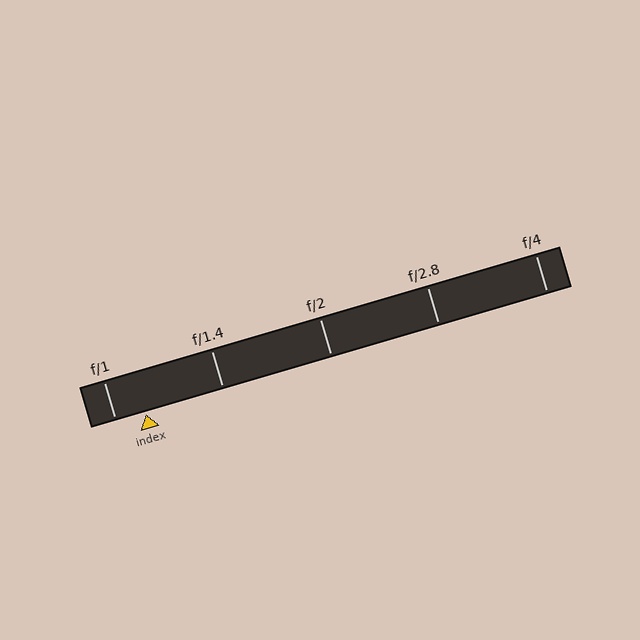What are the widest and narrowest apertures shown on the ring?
The widest aperture shown is f/1 and the narrowest is f/4.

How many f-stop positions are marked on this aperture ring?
There are 5 f-stop positions marked.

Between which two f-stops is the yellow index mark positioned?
The index mark is between f/1 and f/1.4.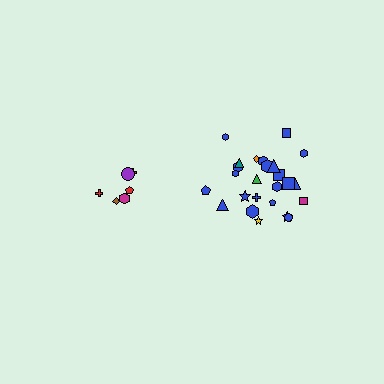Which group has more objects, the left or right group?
The right group.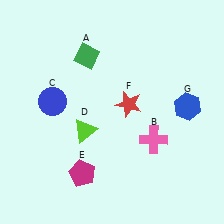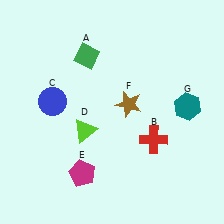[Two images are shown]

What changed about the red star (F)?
In Image 1, F is red. In Image 2, it changed to brown.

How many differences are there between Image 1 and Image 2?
There are 3 differences between the two images.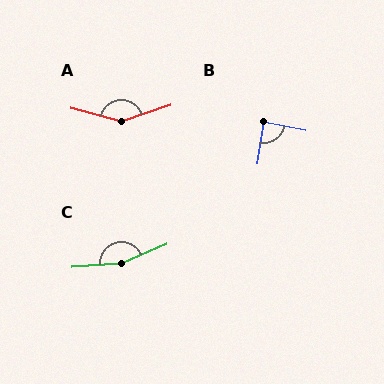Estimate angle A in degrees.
Approximately 146 degrees.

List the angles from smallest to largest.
B (88°), A (146°), C (160°).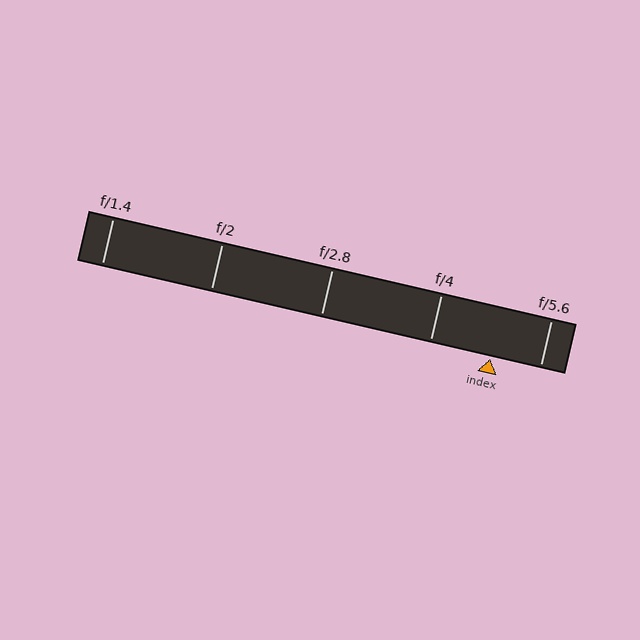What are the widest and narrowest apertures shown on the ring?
The widest aperture shown is f/1.4 and the narrowest is f/5.6.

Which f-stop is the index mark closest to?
The index mark is closest to f/5.6.